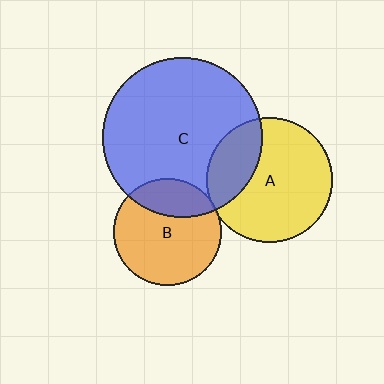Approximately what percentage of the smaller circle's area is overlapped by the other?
Approximately 5%.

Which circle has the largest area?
Circle C (blue).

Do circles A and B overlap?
Yes.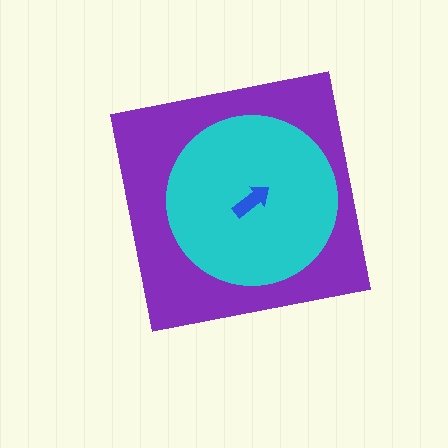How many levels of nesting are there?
3.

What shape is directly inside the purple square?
The cyan circle.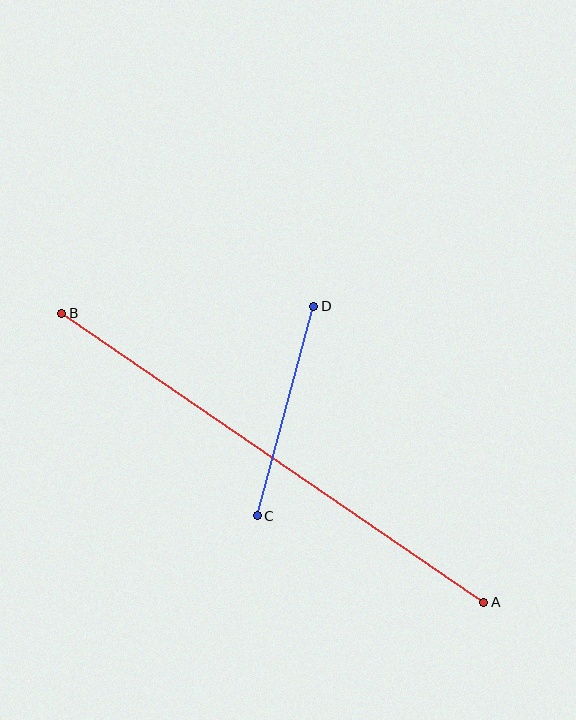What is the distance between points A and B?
The distance is approximately 512 pixels.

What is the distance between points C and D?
The distance is approximately 217 pixels.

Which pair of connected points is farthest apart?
Points A and B are farthest apart.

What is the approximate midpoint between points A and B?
The midpoint is at approximately (273, 458) pixels.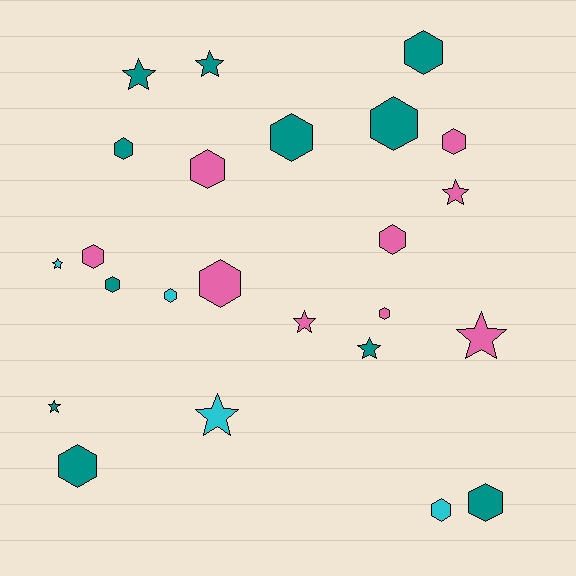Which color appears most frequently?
Teal, with 11 objects.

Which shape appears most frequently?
Hexagon, with 15 objects.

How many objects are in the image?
There are 24 objects.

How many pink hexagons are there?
There are 6 pink hexagons.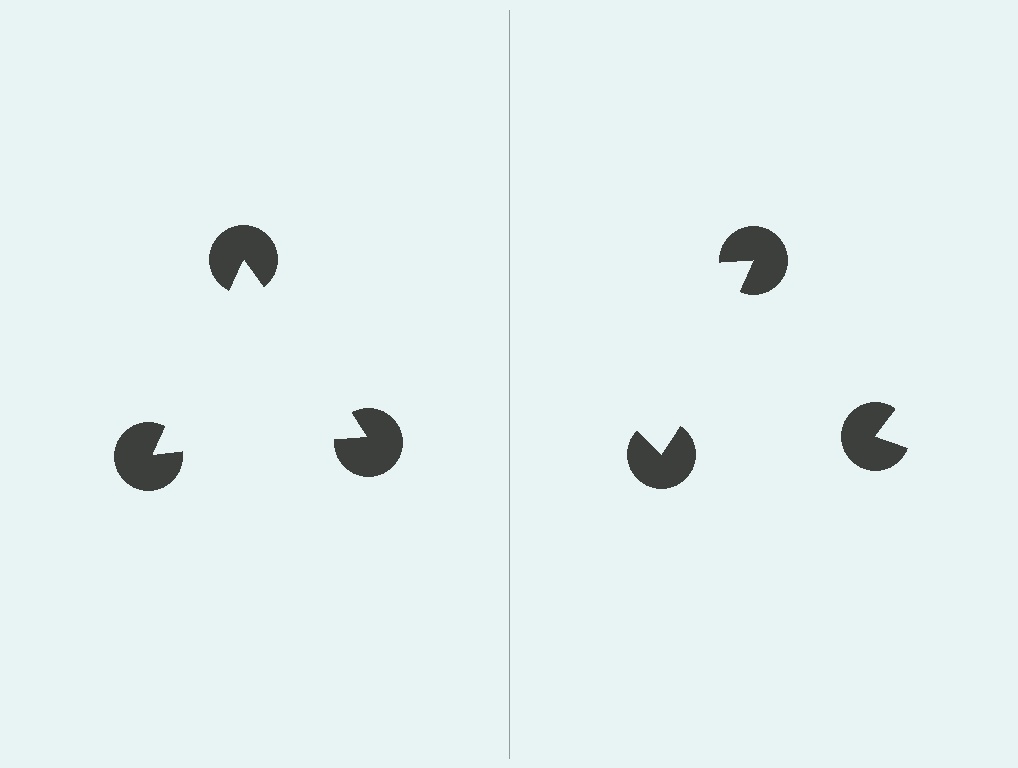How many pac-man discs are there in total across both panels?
6 — 3 on each side.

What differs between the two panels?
The pac-man discs are positioned identically on both sides; only the wedge orientations differ. On the left they align to a triangle; on the right they are misaligned.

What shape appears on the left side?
An illusory triangle.